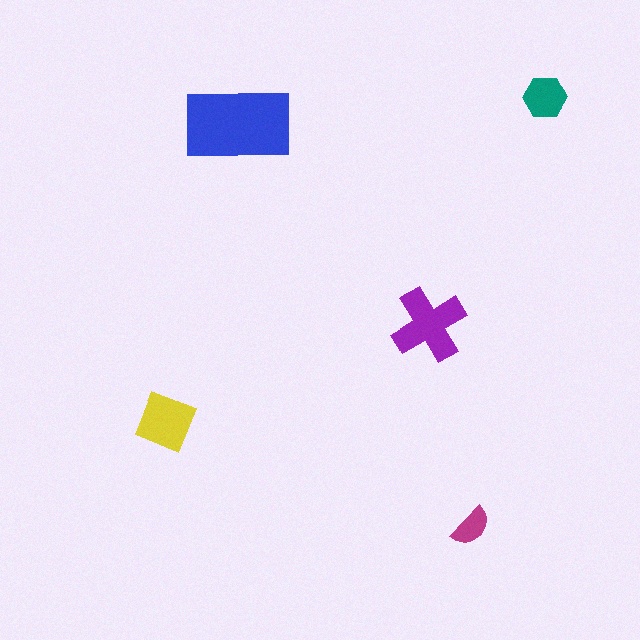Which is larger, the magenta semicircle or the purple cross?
The purple cross.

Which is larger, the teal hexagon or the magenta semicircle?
The teal hexagon.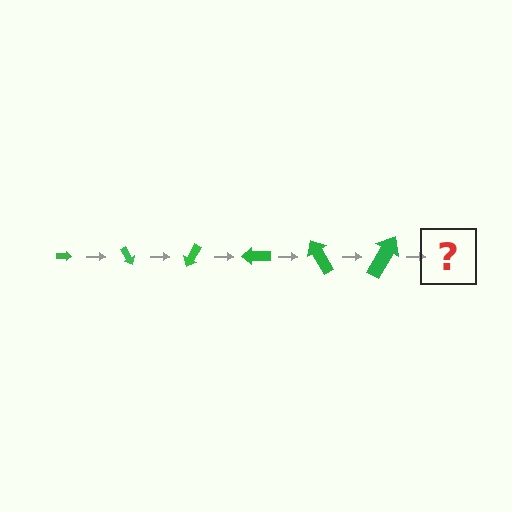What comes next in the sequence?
The next element should be an arrow, larger than the previous one and rotated 360 degrees from the start.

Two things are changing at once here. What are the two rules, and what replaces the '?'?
The two rules are that the arrow grows larger each step and it rotates 60 degrees each step. The '?' should be an arrow, larger than the previous one and rotated 360 degrees from the start.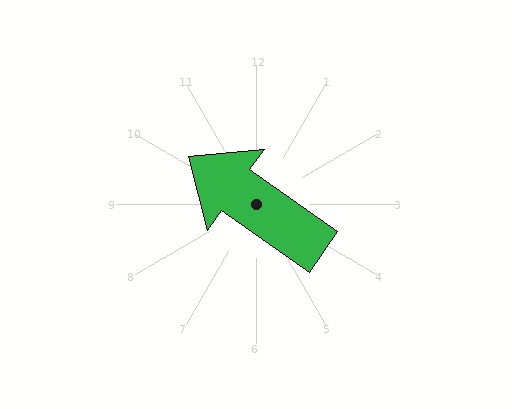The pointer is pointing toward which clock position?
Roughly 10 o'clock.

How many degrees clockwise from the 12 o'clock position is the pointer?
Approximately 305 degrees.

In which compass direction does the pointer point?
Northwest.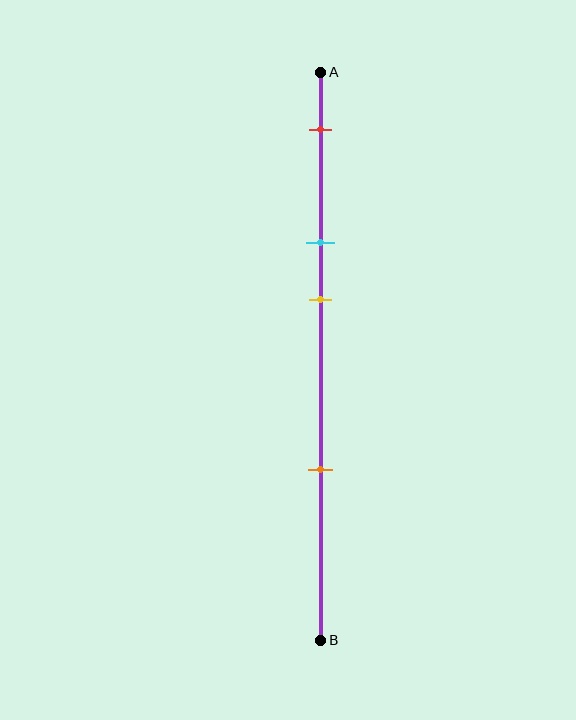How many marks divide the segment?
There are 4 marks dividing the segment.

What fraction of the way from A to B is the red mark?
The red mark is approximately 10% (0.1) of the way from A to B.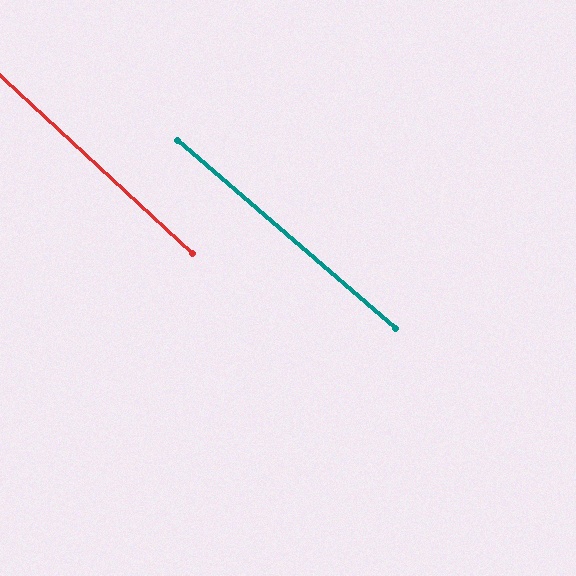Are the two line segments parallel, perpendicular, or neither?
Parallel — their directions differ by only 1.8°.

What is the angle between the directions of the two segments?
Approximately 2 degrees.